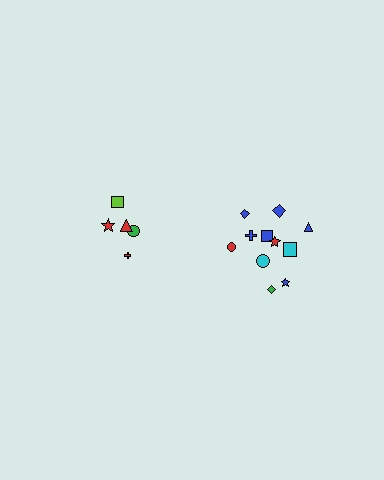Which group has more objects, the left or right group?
The right group.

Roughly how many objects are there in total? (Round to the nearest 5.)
Roughly 15 objects in total.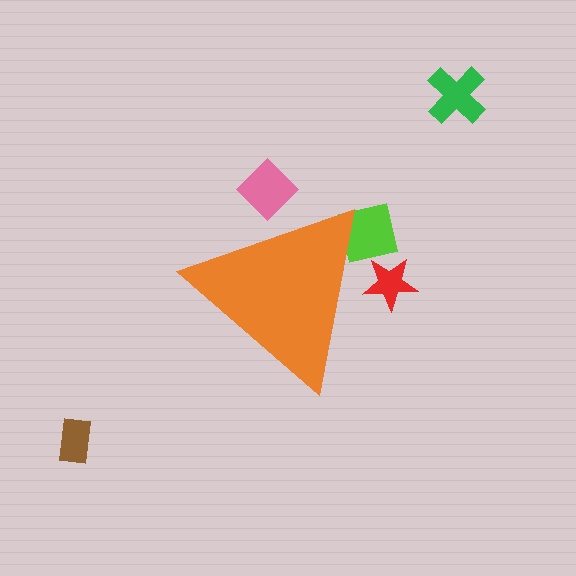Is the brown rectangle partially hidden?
No, the brown rectangle is fully visible.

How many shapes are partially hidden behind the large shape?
3 shapes are partially hidden.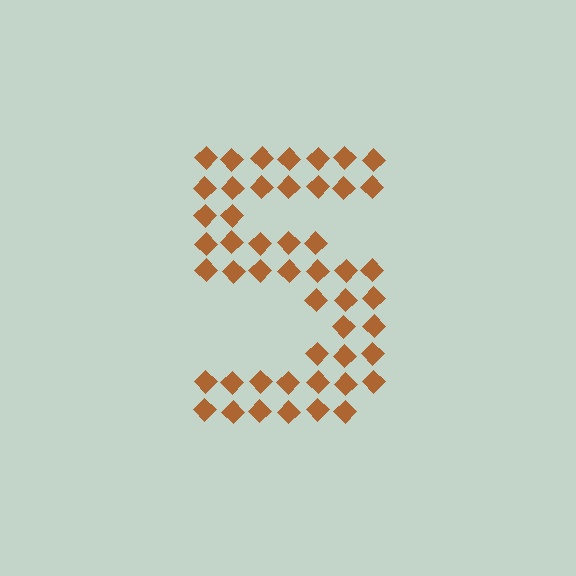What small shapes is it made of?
It is made of small diamonds.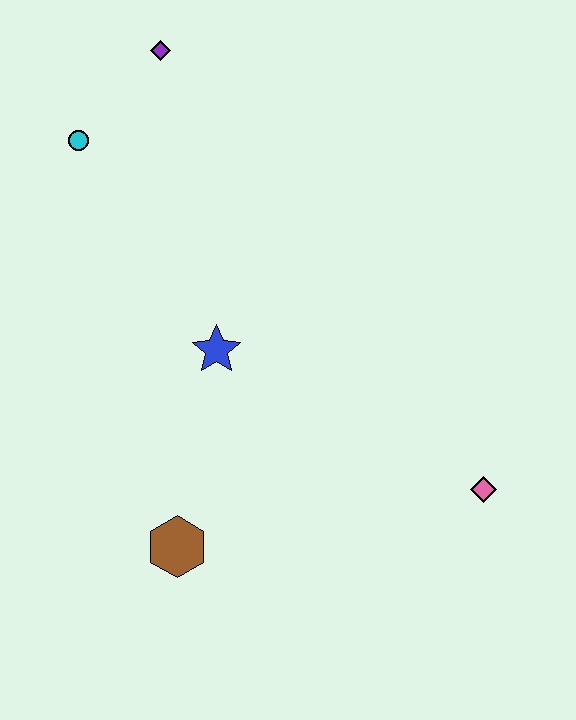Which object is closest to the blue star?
The brown hexagon is closest to the blue star.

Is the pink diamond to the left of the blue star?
No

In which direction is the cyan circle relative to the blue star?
The cyan circle is above the blue star.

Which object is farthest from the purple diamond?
The pink diamond is farthest from the purple diamond.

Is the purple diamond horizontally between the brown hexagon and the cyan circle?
Yes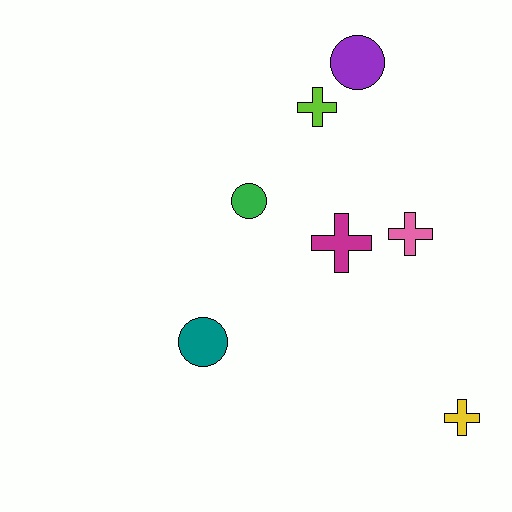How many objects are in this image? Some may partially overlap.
There are 7 objects.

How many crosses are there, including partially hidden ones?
There are 4 crosses.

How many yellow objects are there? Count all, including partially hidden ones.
There is 1 yellow object.